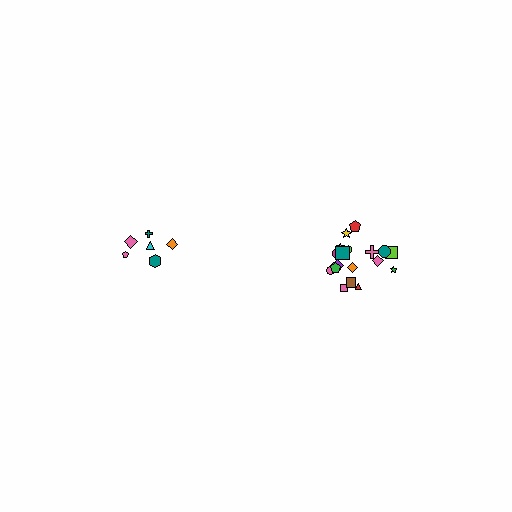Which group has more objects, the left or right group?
The right group.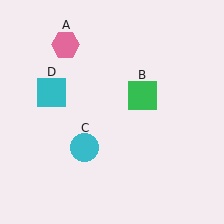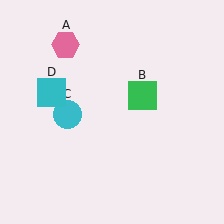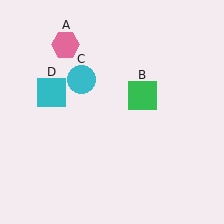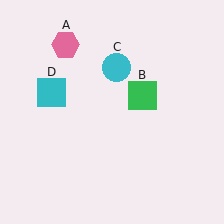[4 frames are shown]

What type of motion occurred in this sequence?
The cyan circle (object C) rotated clockwise around the center of the scene.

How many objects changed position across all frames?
1 object changed position: cyan circle (object C).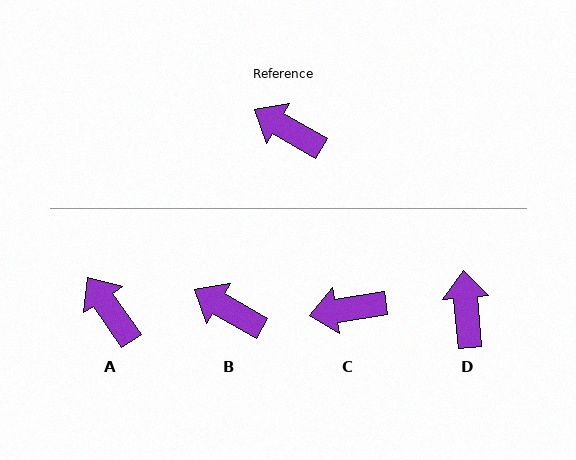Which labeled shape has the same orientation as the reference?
B.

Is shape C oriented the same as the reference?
No, it is off by about 39 degrees.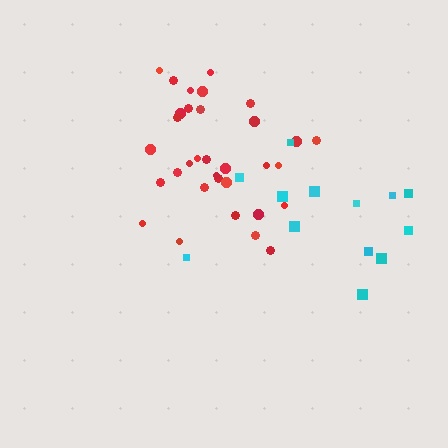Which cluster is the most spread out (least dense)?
Cyan.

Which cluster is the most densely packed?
Red.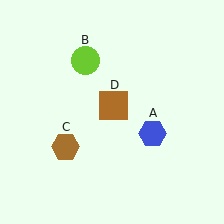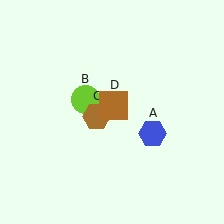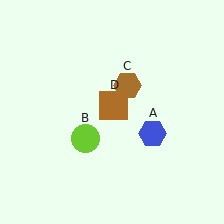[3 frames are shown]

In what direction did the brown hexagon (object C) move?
The brown hexagon (object C) moved up and to the right.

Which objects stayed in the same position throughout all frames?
Blue hexagon (object A) and brown square (object D) remained stationary.